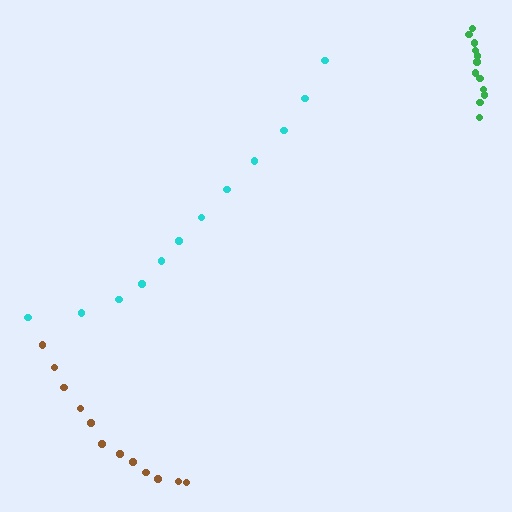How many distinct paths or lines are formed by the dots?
There are 3 distinct paths.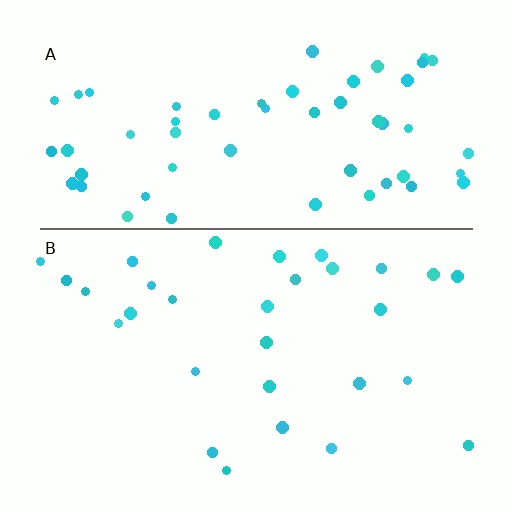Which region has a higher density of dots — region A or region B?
A (the top).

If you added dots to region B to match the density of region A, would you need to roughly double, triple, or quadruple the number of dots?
Approximately double.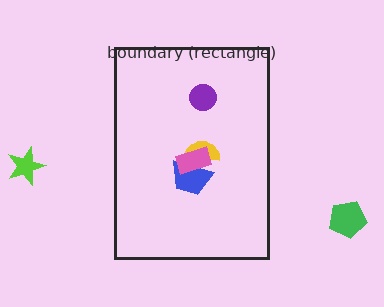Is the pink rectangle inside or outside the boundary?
Inside.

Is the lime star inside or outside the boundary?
Outside.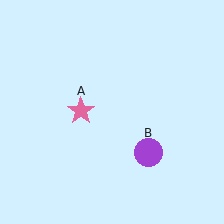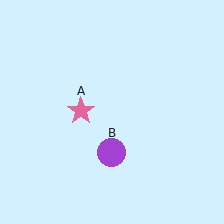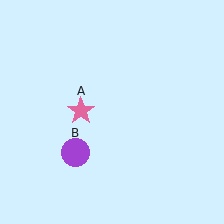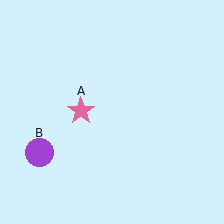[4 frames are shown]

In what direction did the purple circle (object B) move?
The purple circle (object B) moved left.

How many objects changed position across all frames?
1 object changed position: purple circle (object B).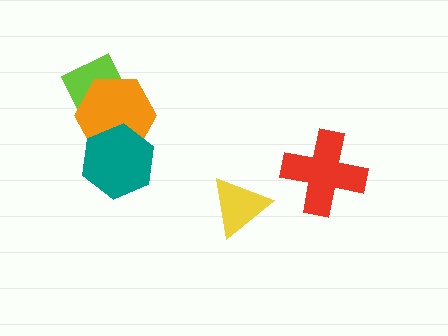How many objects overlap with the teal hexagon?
1 object overlaps with the teal hexagon.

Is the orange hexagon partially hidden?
Yes, it is partially covered by another shape.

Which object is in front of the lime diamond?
The orange hexagon is in front of the lime diamond.